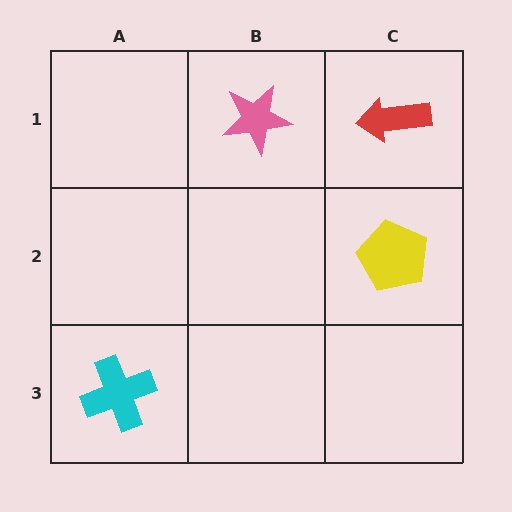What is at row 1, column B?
A pink star.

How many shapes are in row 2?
1 shape.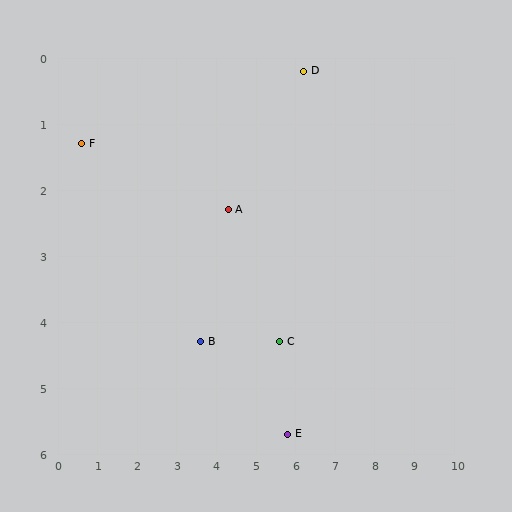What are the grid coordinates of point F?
Point F is at approximately (0.6, 1.3).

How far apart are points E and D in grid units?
Points E and D are about 5.5 grid units apart.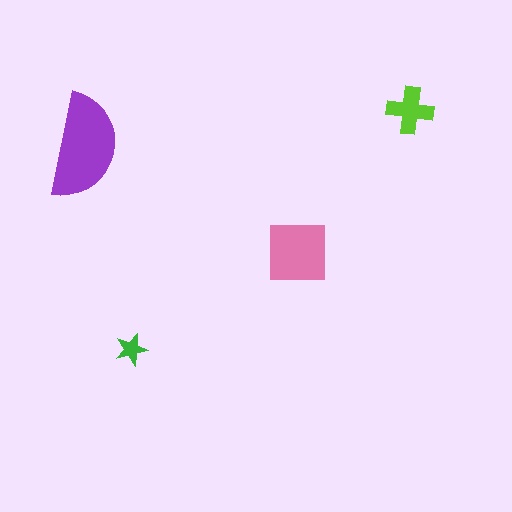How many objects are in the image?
There are 4 objects in the image.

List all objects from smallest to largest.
The green star, the lime cross, the pink square, the purple semicircle.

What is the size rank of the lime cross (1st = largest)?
3rd.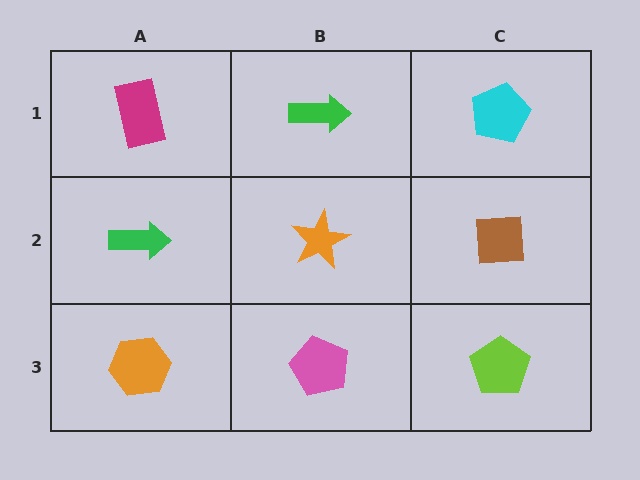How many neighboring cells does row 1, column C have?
2.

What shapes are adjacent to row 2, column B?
A green arrow (row 1, column B), a pink pentagon (row 3, column B), a green arrow (row 2, column A), a brown square (row 2, column C).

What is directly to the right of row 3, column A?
A pink pentagon.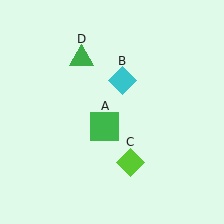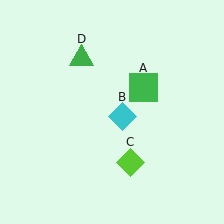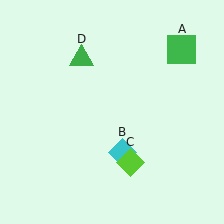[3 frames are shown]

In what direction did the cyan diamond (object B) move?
The cyan diamond (object B) moved down.